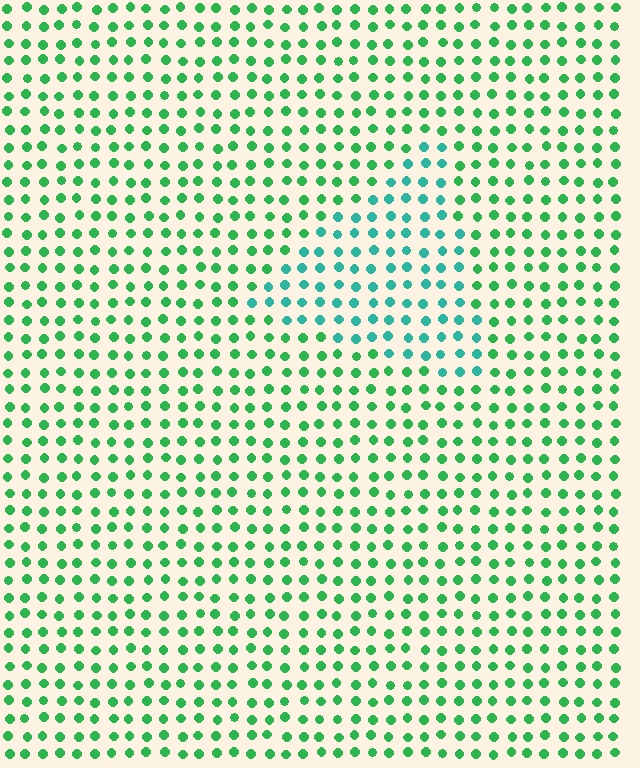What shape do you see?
I see a triangle.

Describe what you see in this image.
The image is filled with small green elements in a uniform arrangement. A triangle-shaped region is visible where the elements are tinted to a slightly different hue, forming a subtle color boundary.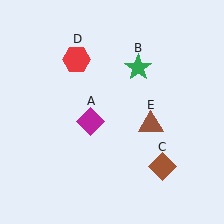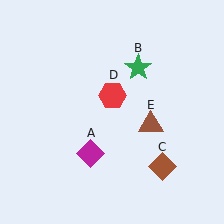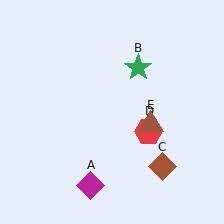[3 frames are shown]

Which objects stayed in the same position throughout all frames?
Green star (object B) and brown diamond (object C) and brown triangle (object E) remained stationary.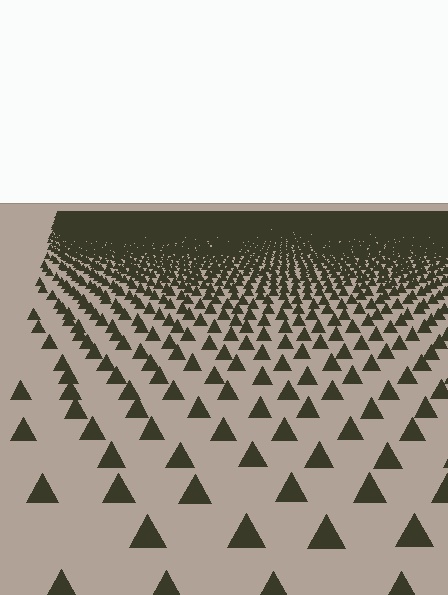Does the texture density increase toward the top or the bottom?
Density increases toward the top.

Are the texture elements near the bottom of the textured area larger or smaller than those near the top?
Larger. Near the bottom, elements are closer to the viewer and appear at a bigger on-screen size.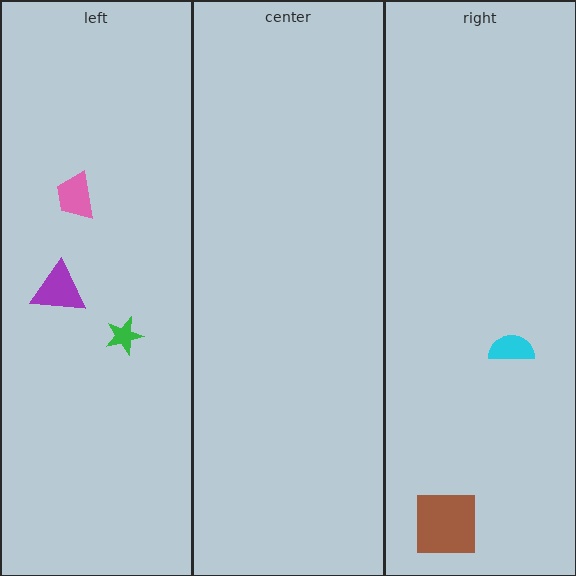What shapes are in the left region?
The green star, the purple triangle, the pink trapezoid.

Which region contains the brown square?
The right region.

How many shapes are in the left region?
3.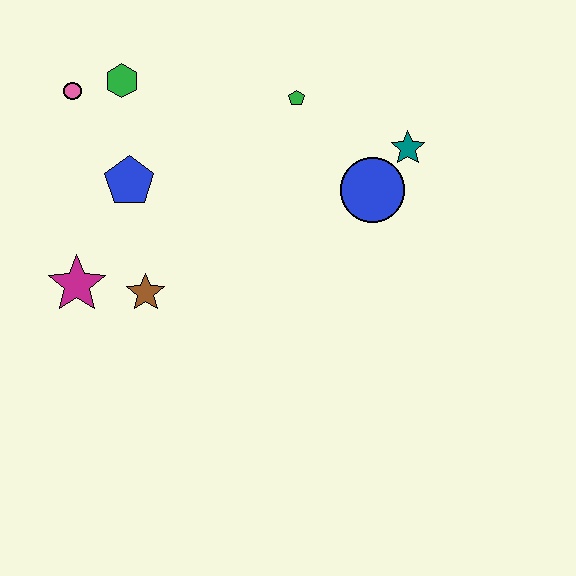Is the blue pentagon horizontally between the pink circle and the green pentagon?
Yes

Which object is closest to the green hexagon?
The pink circle is closest to the green hexagon.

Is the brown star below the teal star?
Yes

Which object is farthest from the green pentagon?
The magenta star is farthest from the green pentagon.